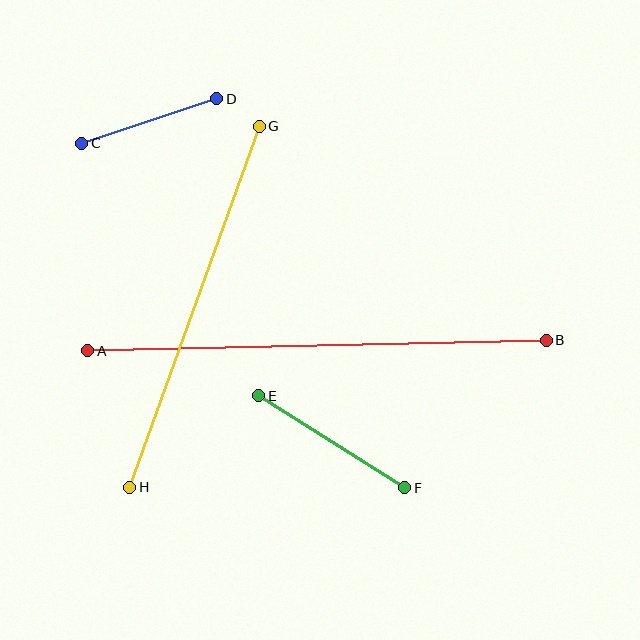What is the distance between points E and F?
The distance is approximately 172 pixels.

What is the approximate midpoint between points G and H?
The midpoint is at approximately (194, 307) pixels.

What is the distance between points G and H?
The distance is approximately 383 pixels.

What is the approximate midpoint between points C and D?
The midpoint is at approximately (149, 121) pixels.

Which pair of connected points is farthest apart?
Points A and B are farthest apart.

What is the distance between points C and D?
The distance is approximately 142 pixels.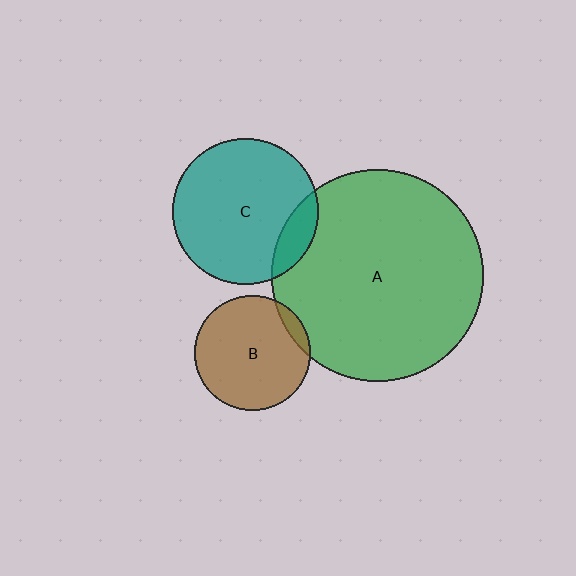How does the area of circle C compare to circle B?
Approximately 1.6 times.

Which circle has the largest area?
Circle A (green).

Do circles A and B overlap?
Yes.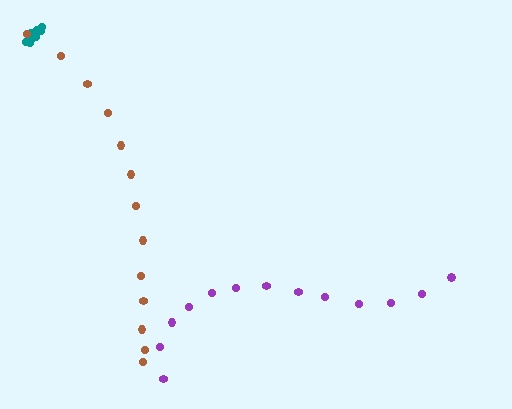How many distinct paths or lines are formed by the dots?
There are 3 distinct paths.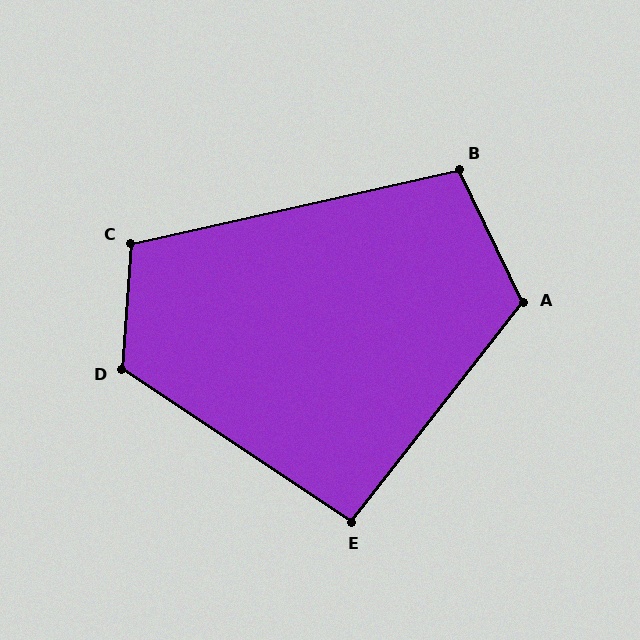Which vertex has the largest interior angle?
D, at approximately 120 degrees.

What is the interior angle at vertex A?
Approximately 116 degrees (obtuse).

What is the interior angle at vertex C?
Approximately 107 degrees (obtuse).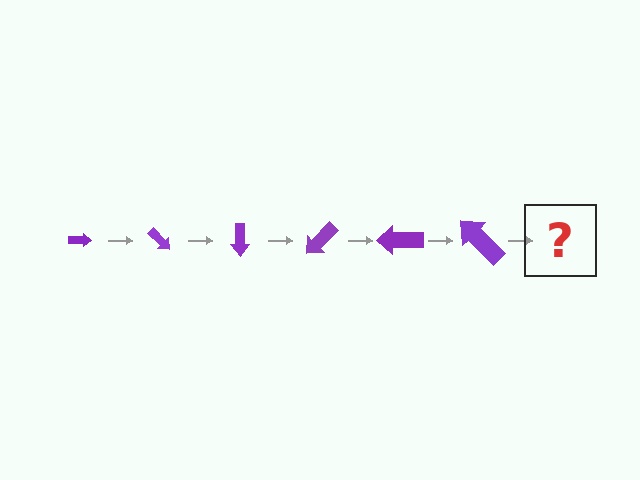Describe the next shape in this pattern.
It should be an arrow, larger than the previous one and rotated 270 degrees from the start.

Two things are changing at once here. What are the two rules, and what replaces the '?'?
The two rules are that the arrow grows larger each step and it rotates 45 degrees each step. The '?' should be an arrow, larger than the previous one and rotated 270 degrees from the start.